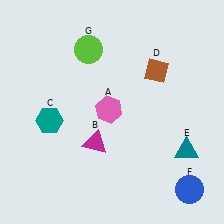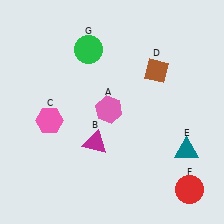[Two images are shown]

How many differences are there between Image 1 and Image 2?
There are 3 differences between the two images.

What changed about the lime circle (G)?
In Image 1, G is lime. In Image 2, it changed to green.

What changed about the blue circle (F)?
In Image 1, F is blue. In Image 2, it changed to red.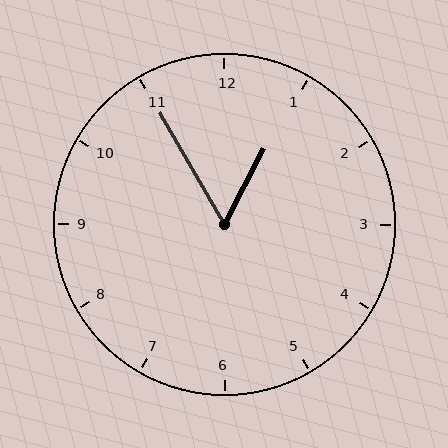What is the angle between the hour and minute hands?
Approximately 58 degrees.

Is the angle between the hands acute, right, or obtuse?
It is acute.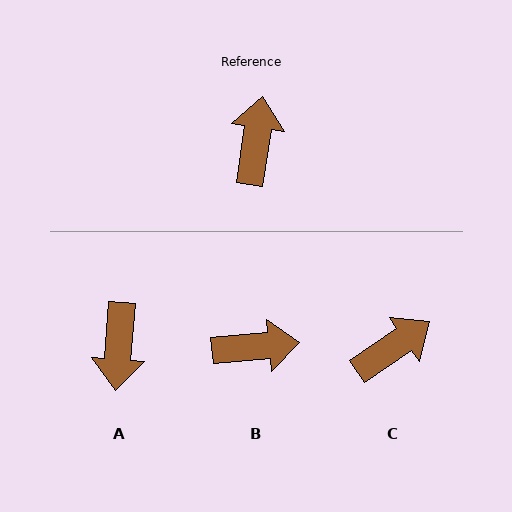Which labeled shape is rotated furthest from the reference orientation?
A, about 176 degrees away.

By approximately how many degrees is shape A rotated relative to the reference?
Approximately 176 degrees clockwise.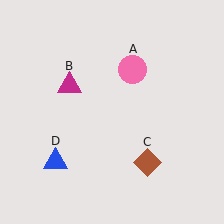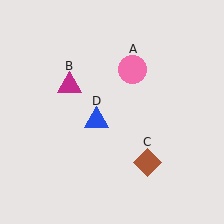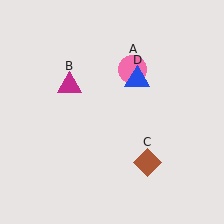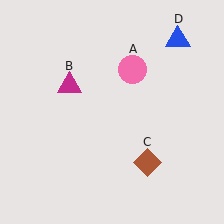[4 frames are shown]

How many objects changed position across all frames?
1 object changed position: blue triangle (object D).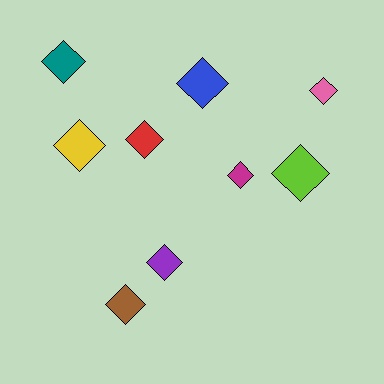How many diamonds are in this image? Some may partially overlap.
There are 9 diamonds.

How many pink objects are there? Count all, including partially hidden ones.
There is 1 pink object.